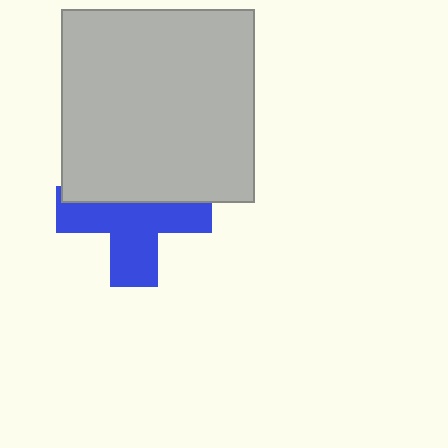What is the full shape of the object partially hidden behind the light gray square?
The partially hidden object is a blue cross.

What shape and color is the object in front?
The object in front is a light gray square.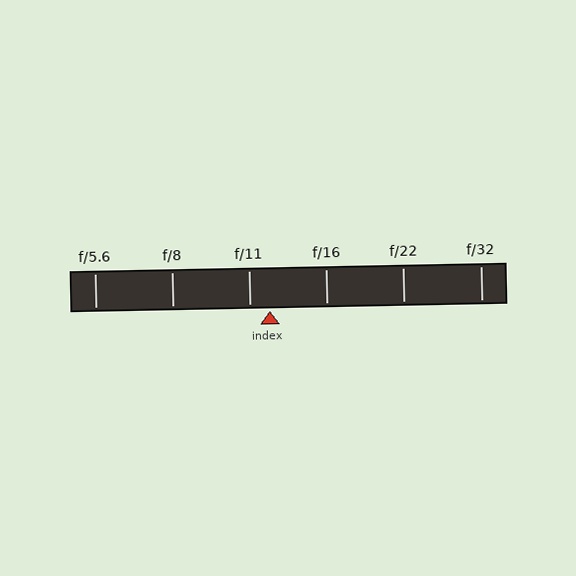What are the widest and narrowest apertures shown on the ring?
The widest aperture shown is f/5.6 and the narrowest is f/32.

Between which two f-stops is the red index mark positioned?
The index mark is between f/11 and f/16.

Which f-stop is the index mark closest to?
The index mark is closest to f/11.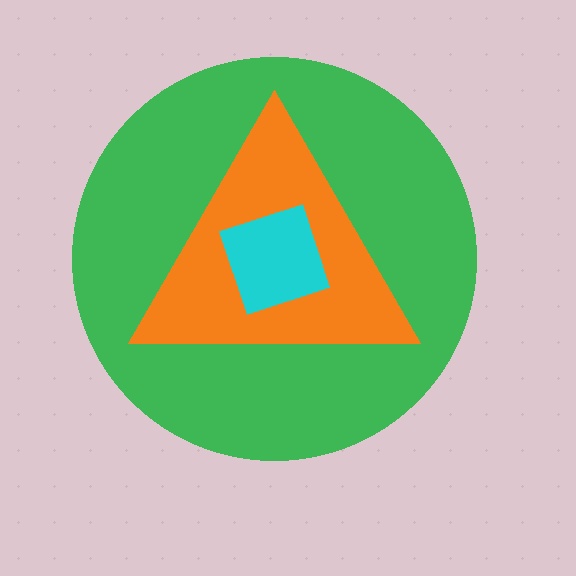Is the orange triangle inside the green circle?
Yes.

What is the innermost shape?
The cyan diamond.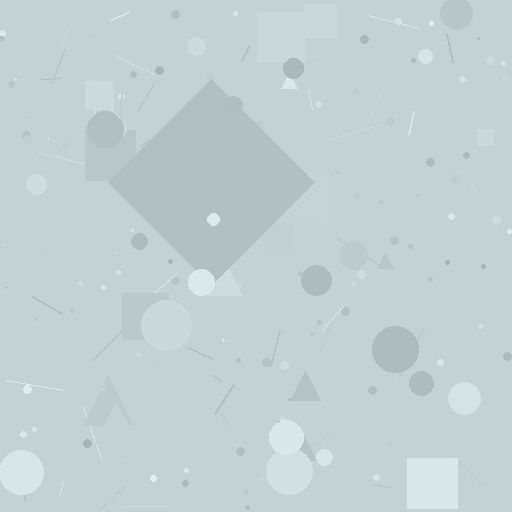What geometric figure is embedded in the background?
A diamond is embedded in the background.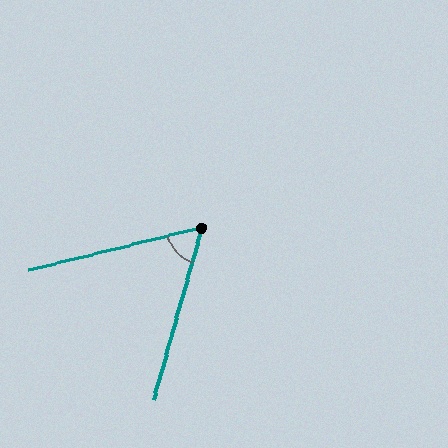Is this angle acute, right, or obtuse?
It is acute.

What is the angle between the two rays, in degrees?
Approximately 61 degrees.